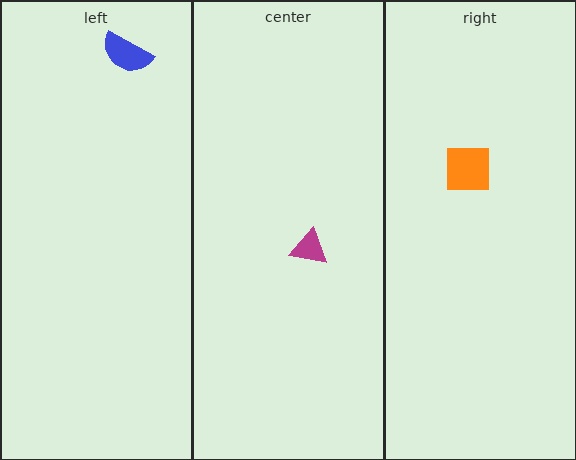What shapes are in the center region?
The magenta triangle.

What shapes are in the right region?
The orange square.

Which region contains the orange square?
The right region.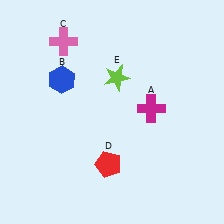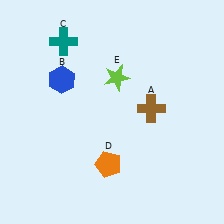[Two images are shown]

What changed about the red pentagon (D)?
In Image 1, D is red. In Image 2, it changed to orange.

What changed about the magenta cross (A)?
In Image 1, A is magenta. In Image 2, it changed to brown.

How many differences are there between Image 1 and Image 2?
There are 3 differences between the two images.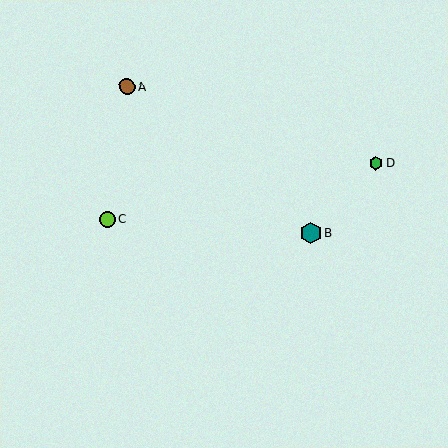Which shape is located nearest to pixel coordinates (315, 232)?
The teal hexagon (labeled B) at (311, 233) is nearest to that location.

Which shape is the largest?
The teal hexagon (labeled B) is the largest.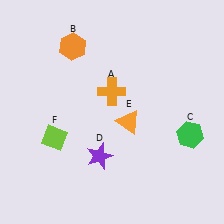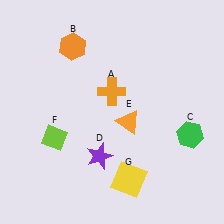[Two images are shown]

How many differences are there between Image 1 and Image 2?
There is 1 difference between the two images.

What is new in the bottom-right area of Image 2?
A yellow square (G) was added in the bottom-right area of Image 2.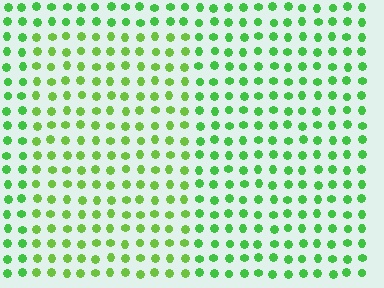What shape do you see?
I see a rectangle.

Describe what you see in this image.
The image is filled with small green elements in a uniform arrangement. A rectangle-shaped region is visible where the elements are tinted to a slightly different hue, forming a subtle color boundary.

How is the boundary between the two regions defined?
The boundary is defined purely by a slight shift in hue (about 22 degrees). Spacing, size, and orientation are identical on both sides.